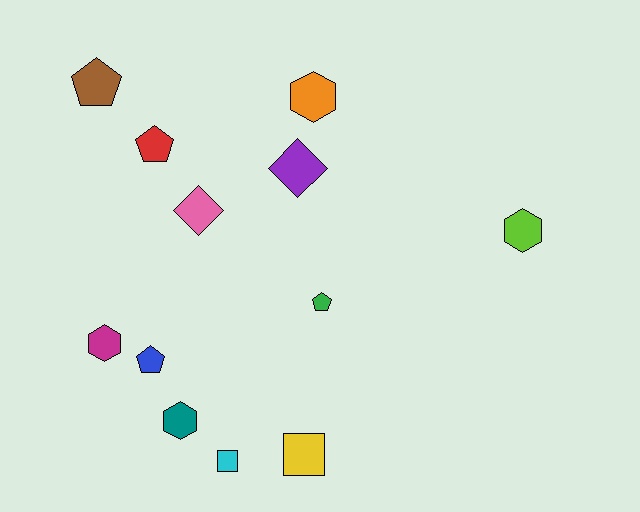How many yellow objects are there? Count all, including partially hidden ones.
There is 1 yellow object.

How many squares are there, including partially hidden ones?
There are 2 squares.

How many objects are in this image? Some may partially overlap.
There are 12 objects.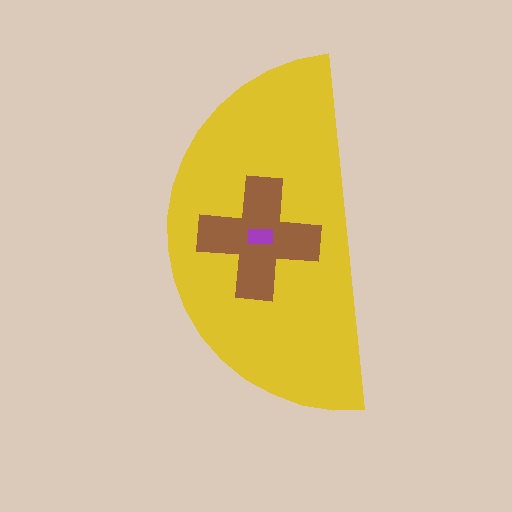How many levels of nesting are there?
3.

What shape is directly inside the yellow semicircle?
The brown cross.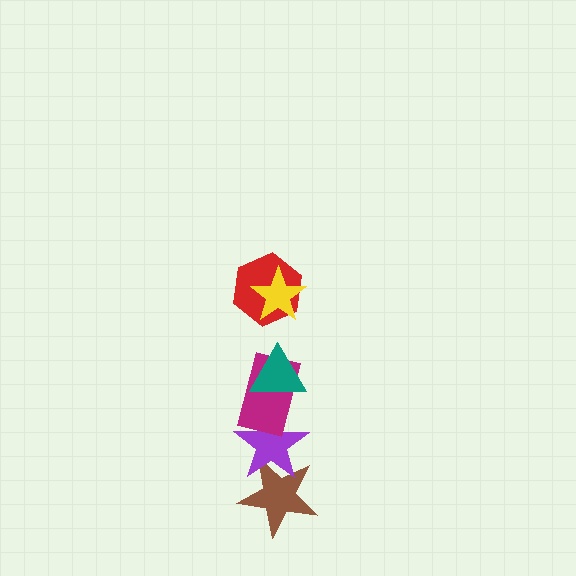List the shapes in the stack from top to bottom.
From top to bottom: the yellow star, the red hexagon, the teal triangle, the magenta rectangle, the purple star, the brown star.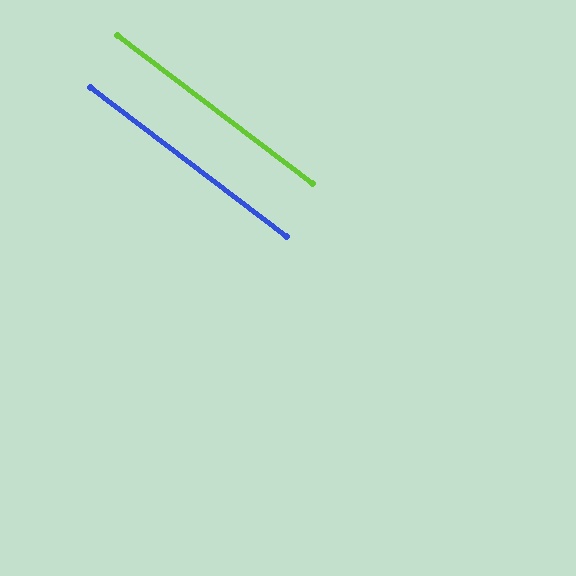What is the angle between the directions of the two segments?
Approximately 0 degrees.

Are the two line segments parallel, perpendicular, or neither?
Parallel — their directions differ by only 0.1°.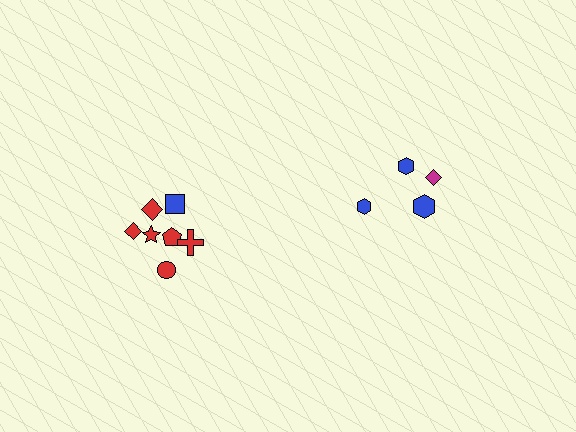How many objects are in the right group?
There are 4 objects.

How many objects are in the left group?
There are 7 objects.